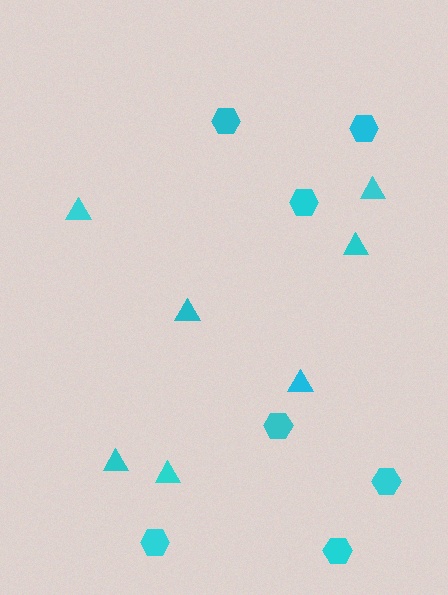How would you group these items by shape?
There are 2 groups: one group of triangles (7) and one group of hexagons (7).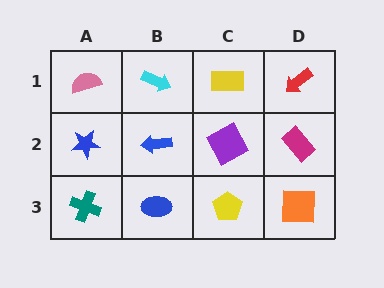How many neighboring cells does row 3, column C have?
3.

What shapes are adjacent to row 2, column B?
A cyan arrow (row 1, column B), a blue ellipse (row 3, column B), a blue star (row 2, column A), a purple square (row 2, column C).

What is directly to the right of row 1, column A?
A cyan arrow.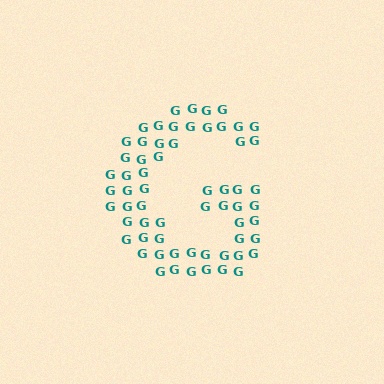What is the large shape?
The large shape is the letter G.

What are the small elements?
The small elements are letter G's.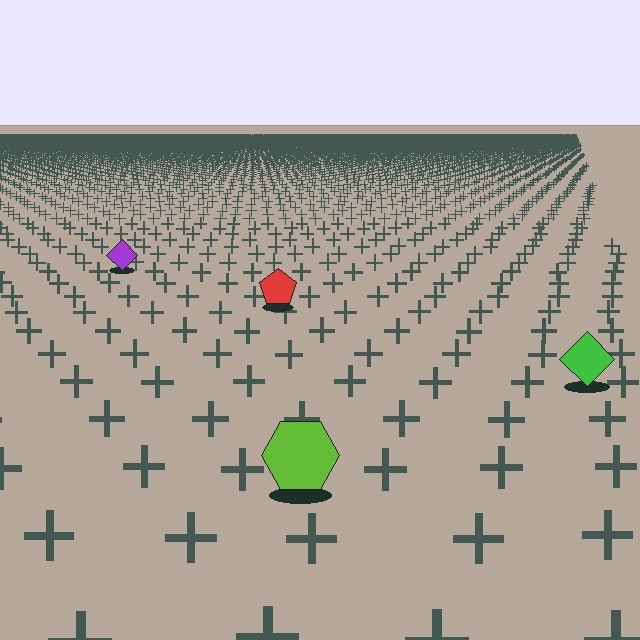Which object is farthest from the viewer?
The purple diamond is farthest from the viewer. It appears smaller and the ground texture around it is denser.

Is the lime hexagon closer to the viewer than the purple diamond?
Yes. The lime hexagon is closer — you can tell from the texture gradient: the ground texture is coarser near it.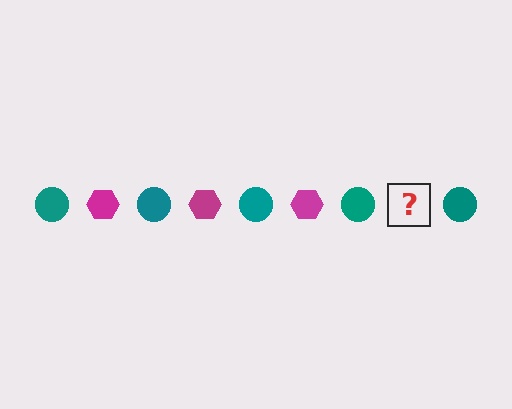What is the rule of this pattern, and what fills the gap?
The rule is that the pattern alternates between teal circle and magenta hexagon. The gap should be filled with a magenta hexagon.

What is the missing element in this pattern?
The missing element is a magenta hexagon.